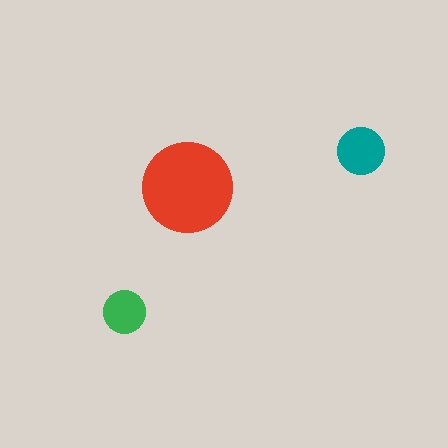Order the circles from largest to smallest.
the red one, the teal one, the green one.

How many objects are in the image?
There are 3 objects in the image.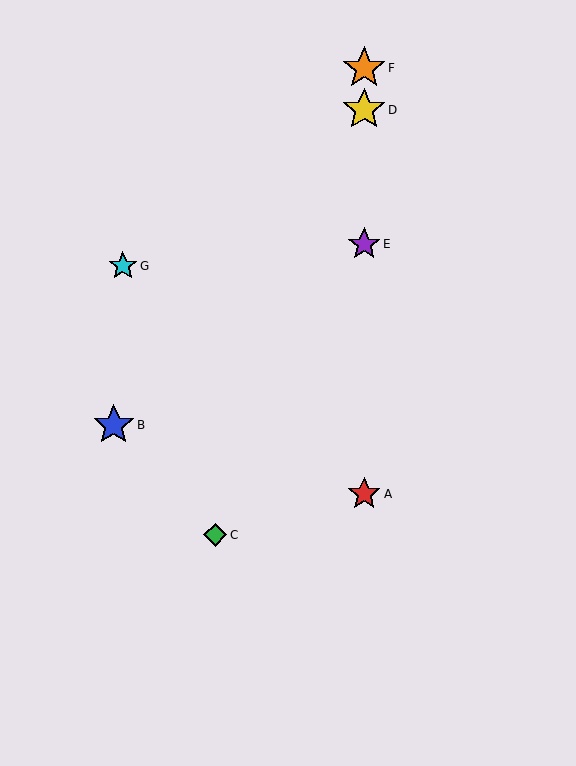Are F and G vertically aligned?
No, F is at x≈364 and G is at x≈123.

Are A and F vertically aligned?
Yes, both are at x≈364.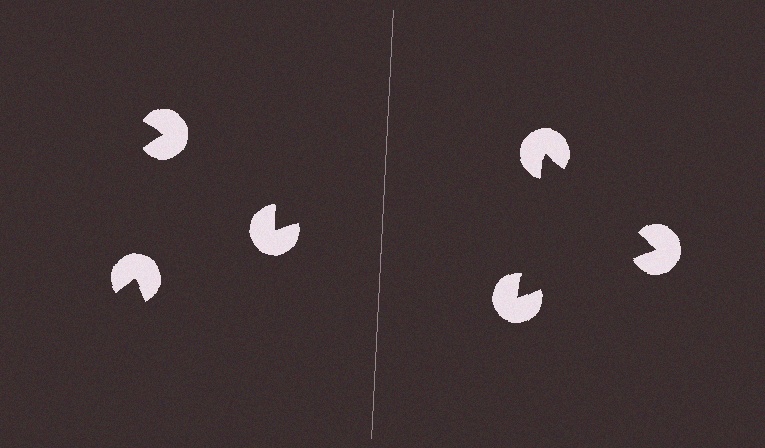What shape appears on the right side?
An illusory triangle.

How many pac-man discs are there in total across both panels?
6 — 3 on each side.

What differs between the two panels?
The pac-man discs are positioned identically on both sides; only the wedge orientations differ. On the right they align to a triangle; on the left they are misaligned.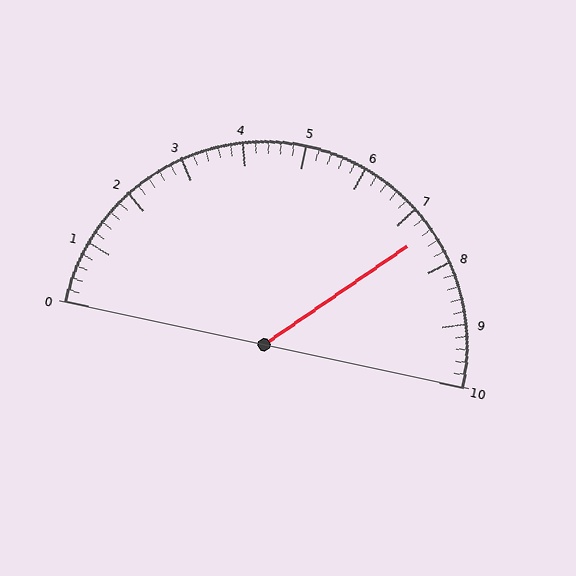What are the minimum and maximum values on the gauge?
The gauge ranges from 0 to 10.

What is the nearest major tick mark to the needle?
The nearest major tick mark is 7.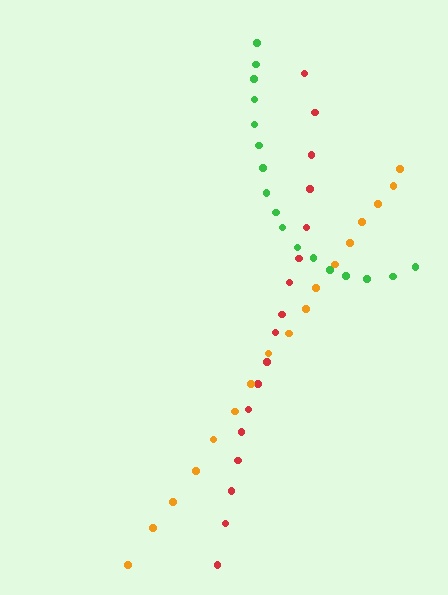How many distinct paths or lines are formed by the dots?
There are 3 distinct paths.